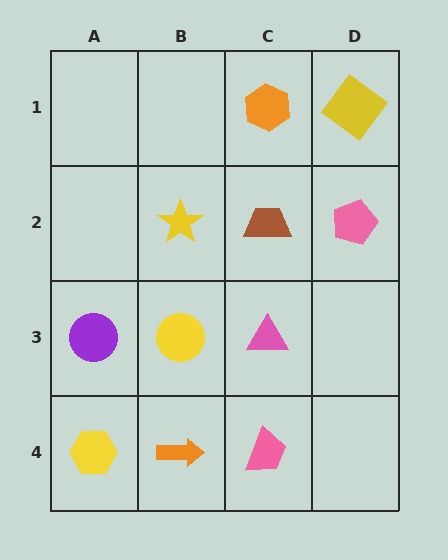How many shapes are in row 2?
3 shapes.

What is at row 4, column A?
A yellow hexagon.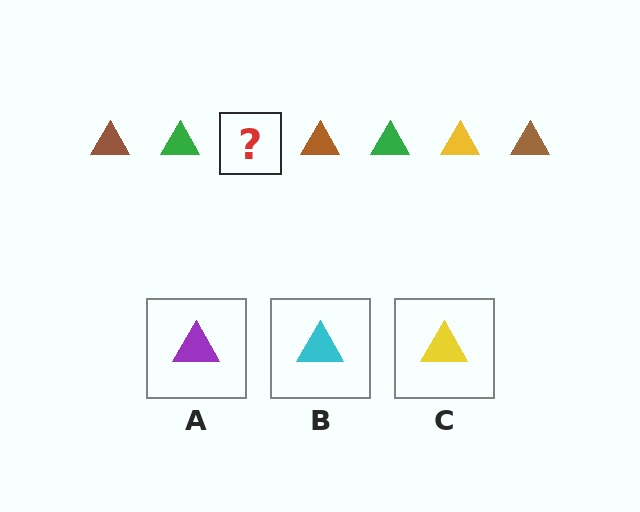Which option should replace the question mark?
Option C.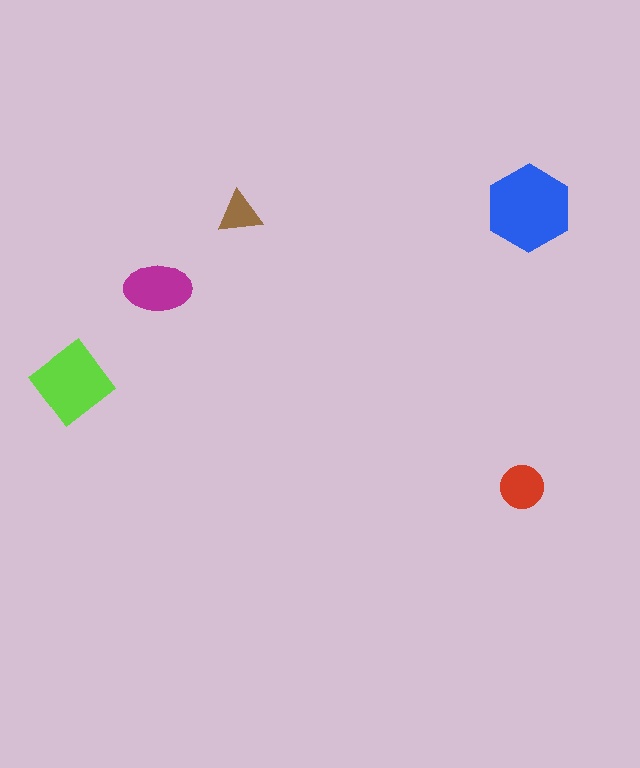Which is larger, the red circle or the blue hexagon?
The blue hexagon.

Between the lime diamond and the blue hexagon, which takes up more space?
The blue hexagon.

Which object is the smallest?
The brown triangle.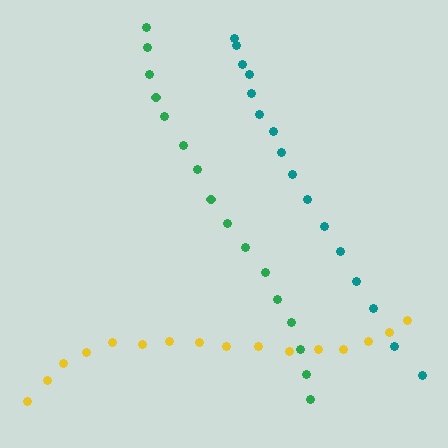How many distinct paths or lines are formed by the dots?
There are 3 distinct paths.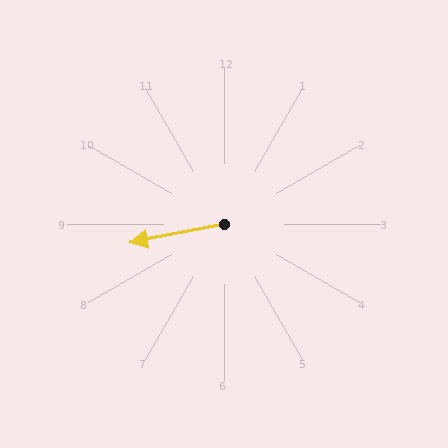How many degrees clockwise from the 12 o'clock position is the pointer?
Approximately 259 degrees.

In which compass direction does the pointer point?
West.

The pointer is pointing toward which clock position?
Roughly 9 o'clock.